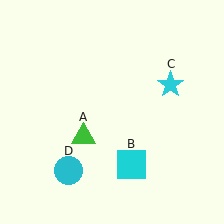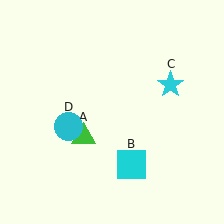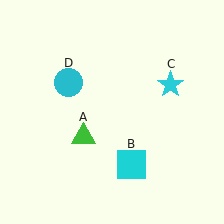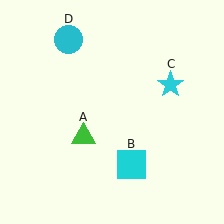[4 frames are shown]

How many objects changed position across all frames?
1 object changed position: cyan circle (object D).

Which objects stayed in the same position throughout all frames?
Green triangle (object A) and cyan square (object B) and cyan star (object C) remained stationary.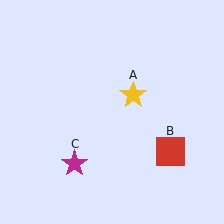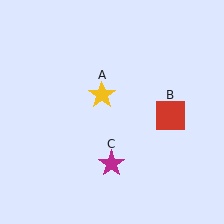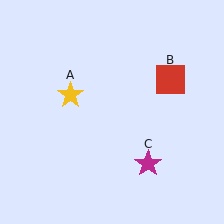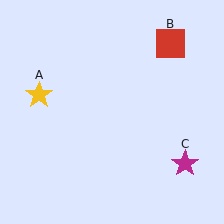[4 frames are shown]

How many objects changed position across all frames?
3 objects changed position: yellow star (object A), red square (object B), magenta star (object C).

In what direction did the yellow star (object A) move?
The yellow star (object A) moved left.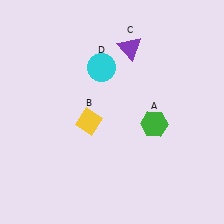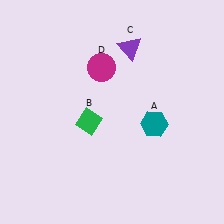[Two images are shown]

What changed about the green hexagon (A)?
In Image 1, A is green. In Image 2, it changed to teal.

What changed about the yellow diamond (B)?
In Image 1, B is yellow. In Image 2, it changed to green.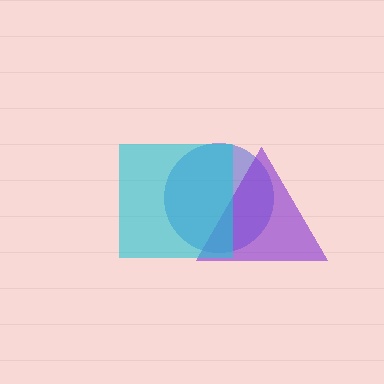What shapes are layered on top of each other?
The layered shapes are: a blue circle, a purple triangle, a cyan square.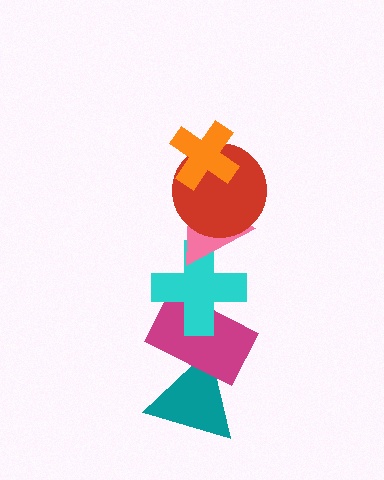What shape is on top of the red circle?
The orange cross is on top of the red circle.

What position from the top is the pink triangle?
The pink triangle is 3rd from the top.